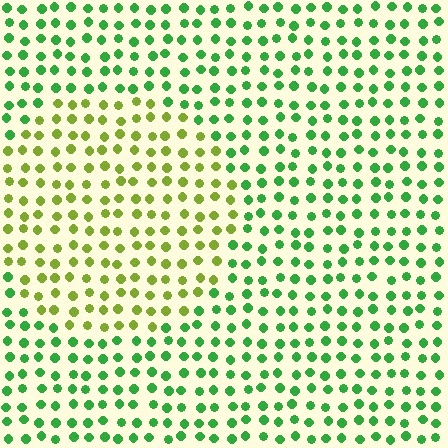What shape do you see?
I see a circle.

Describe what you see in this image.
The image is filled with small green elements in a uniform arrangement. A circle-shaped region is visible where the elements are tinted to a slightly different hue, forming a subtle color boundary.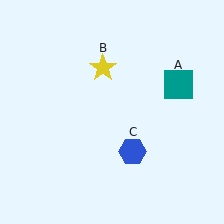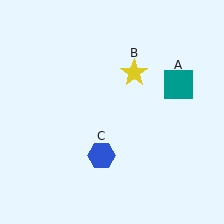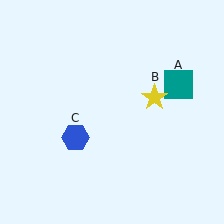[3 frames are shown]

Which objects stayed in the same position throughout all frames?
Teal square (object A) remained stationary.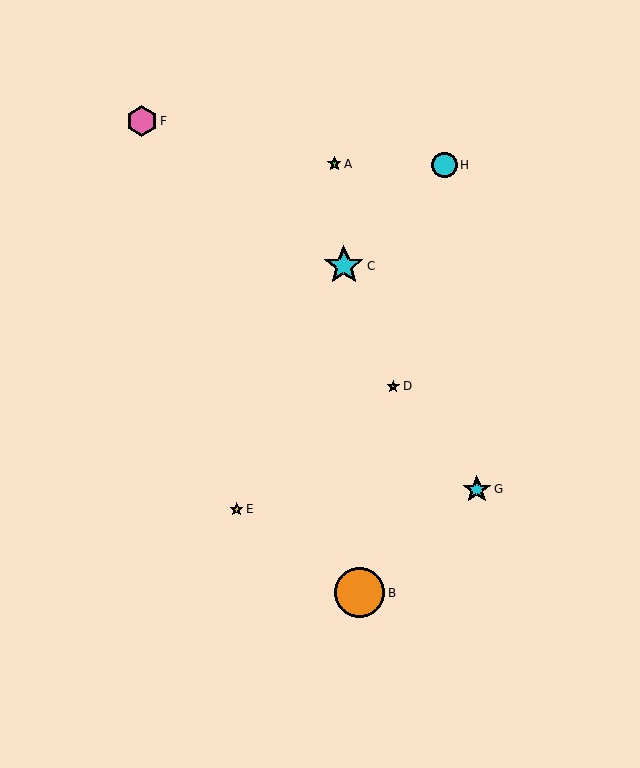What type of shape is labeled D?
Shape D is an orange star.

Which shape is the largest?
The orange circle (labeled B) is the largest.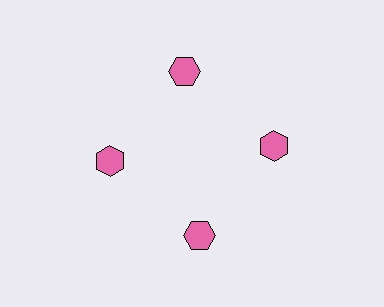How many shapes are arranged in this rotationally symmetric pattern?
There are 4 shapes, arranged in 4 groups of 1.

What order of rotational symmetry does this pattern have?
This pattern has 4-fold rotational symmetry.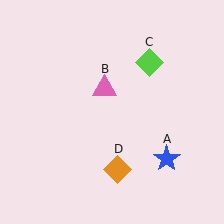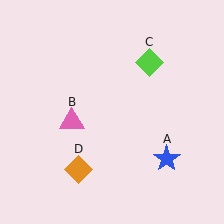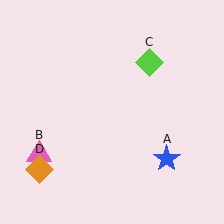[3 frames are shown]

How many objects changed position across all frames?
2 objects changed position: pink triangle (object B), orange diamond (object D).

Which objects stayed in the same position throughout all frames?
Blue star (object A) and lime diamond (object C) remained stationary.